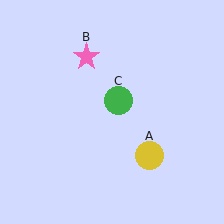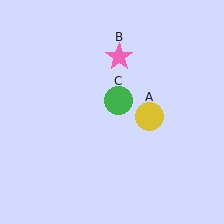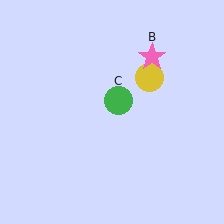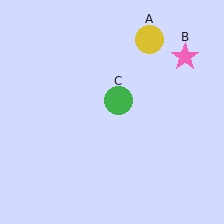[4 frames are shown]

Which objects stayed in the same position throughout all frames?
Green circle (object C) remained stationary.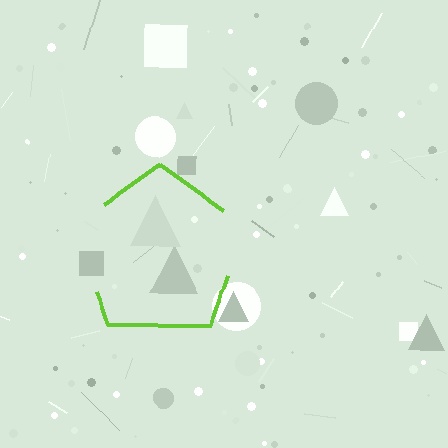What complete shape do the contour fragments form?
The contour fragments form a pentagon.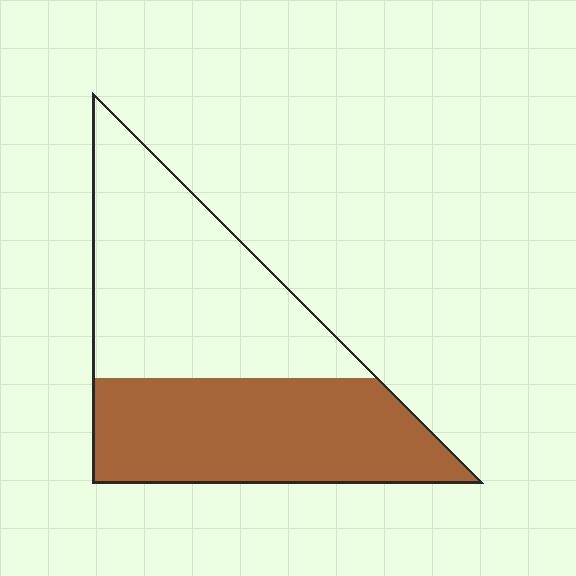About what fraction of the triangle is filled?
About one half (1/2).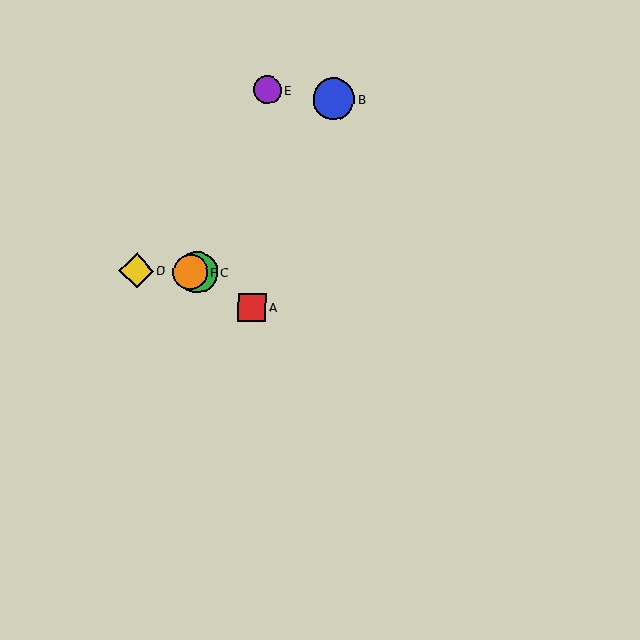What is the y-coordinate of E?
Object E is at y≈90.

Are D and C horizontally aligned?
Yes, both are at y≈271.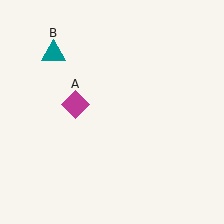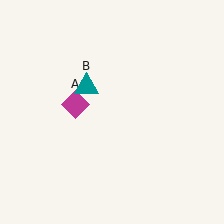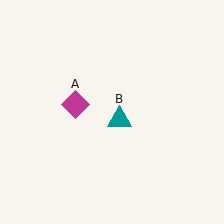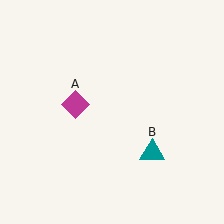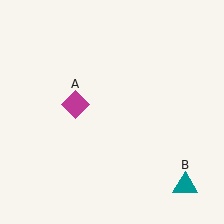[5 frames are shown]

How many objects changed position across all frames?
1 object changed position: teal triangle (object B).